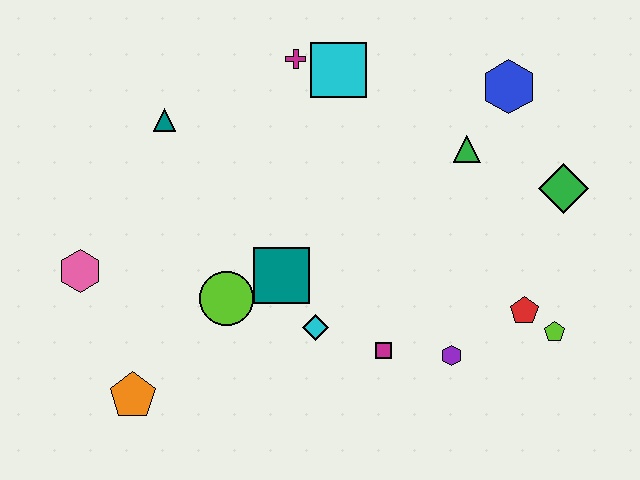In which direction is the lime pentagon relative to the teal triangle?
The lime pentagon is to the right of the teal triangle.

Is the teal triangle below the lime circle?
No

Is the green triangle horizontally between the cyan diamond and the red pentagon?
Yes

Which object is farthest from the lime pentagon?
The pink hexagon is farthest from the lime pentagon.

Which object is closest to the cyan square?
The magenta cross is closest to the cyan square.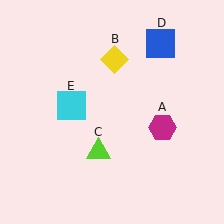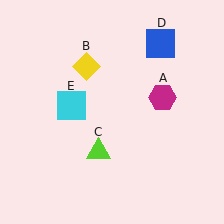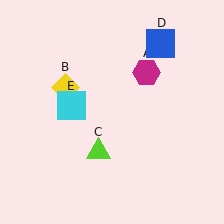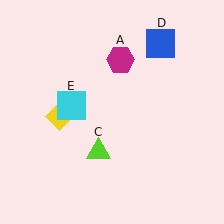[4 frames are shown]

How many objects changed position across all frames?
2 objects changed position: magenta hexagon (object A), yellow diamond (object B).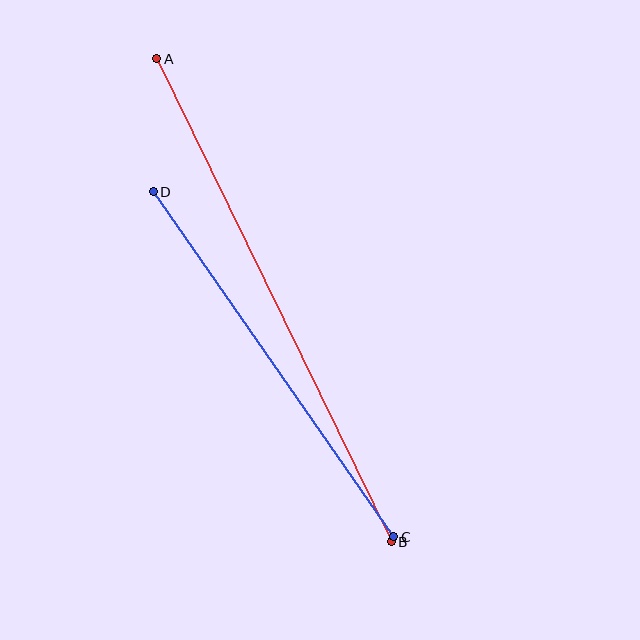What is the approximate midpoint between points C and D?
The midpoint is at approximately (273, 364) pixels.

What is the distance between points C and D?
The distance is approximately 421 pixels.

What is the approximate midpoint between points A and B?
The midpoint is at approximately (274, 300) pixels.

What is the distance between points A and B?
The distance is approximately 537 pixels.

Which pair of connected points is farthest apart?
Points A and B are farthest apart.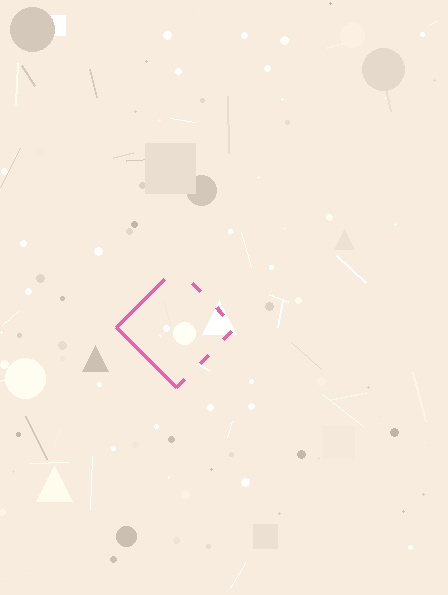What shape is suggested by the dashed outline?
The dashed outline suggests a diamond.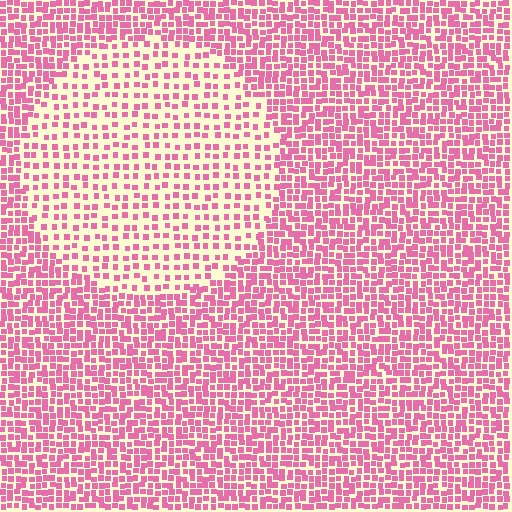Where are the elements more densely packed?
The elements are more densely packed outside the circle boundary.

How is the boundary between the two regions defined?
The boundary is defined by a change in element density (approximately 2.1x ratio). All elements are the same color, size, and shape.